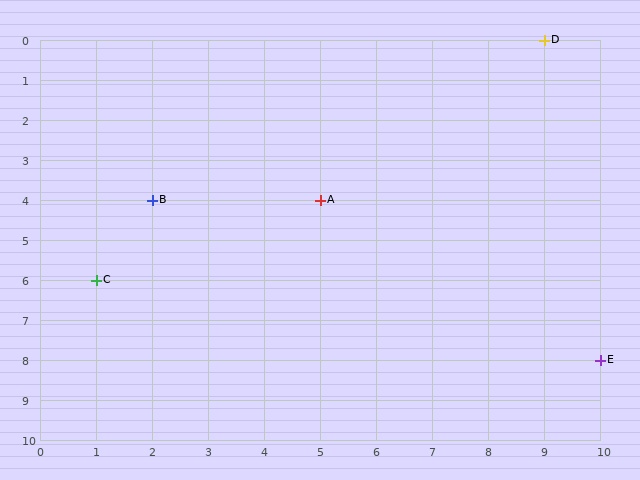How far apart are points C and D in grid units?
Points C and D are 8 columns and 6 rows apart (about 10.0 grid units diagonally).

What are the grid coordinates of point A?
Point A is at grid coordinates (5, 4).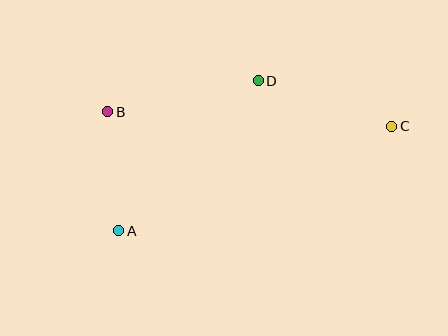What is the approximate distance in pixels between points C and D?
The distance between C and D is approximately 141 pixels.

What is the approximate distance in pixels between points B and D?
The distance between B and D is approximately 154 pixels.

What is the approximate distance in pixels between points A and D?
The distance between A and D is approximately 205 pixels.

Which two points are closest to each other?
Points A and B are closest to each other.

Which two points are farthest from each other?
Points A and C are farthest from each other.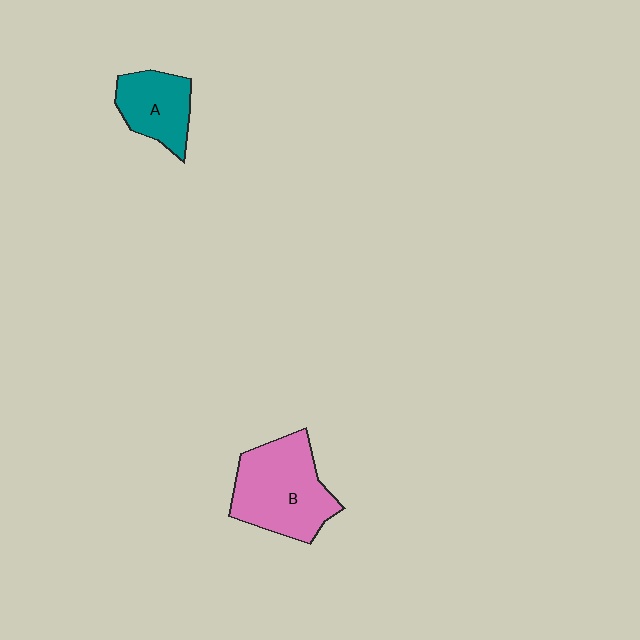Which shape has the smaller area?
Shape A (teal).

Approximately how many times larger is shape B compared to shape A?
Approximately 1.7 times.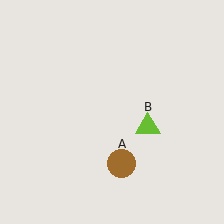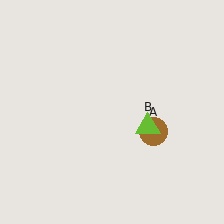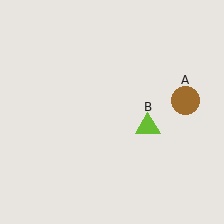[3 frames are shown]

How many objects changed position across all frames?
1 object changed position: brown circle (object A).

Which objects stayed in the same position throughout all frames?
Lime triangle (object B) remained stationary.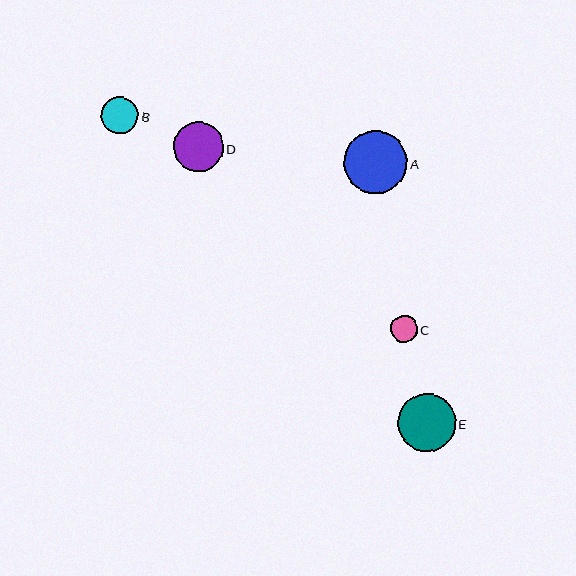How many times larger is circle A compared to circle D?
Circle A is approximately 1.3 times the size of circle D.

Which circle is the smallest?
Circle C is the smallest with a size of approximately 27 pixels.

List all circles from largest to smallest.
From largest to smallest: A, E, D, B, C.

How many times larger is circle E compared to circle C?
Circle E is approximately 2.2 times the size of circle C.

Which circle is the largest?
Circle A is the largest with a size of approximately 63 pixels.